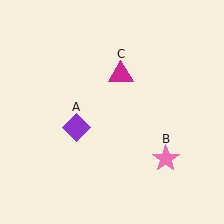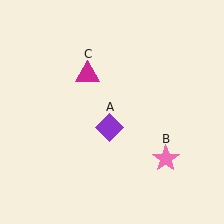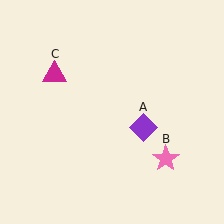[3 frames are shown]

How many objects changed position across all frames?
2 objects changed position: purple diamond (object A), magenta triangle (object C).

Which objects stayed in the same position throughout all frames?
Pink star (object B) remained stationary.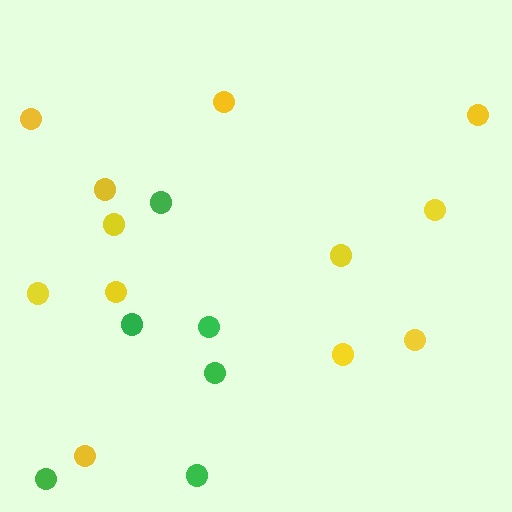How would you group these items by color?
There are 2 groups: one group of yellow circles (12) and one group of green circles (6).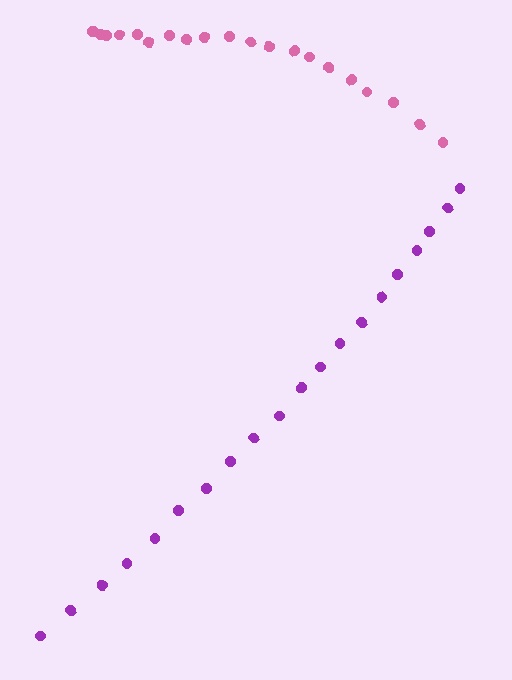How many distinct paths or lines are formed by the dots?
There are 2 distinct paths.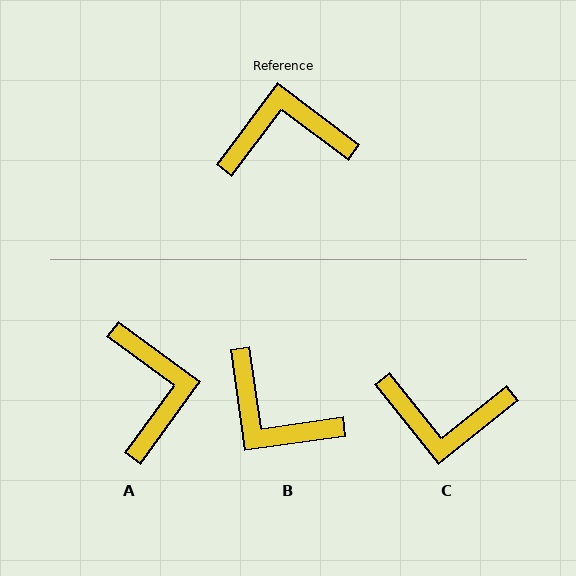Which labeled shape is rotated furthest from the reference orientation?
C, about 166 degrees away.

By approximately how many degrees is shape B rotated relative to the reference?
Approximately 135 degrees counter-clockwise.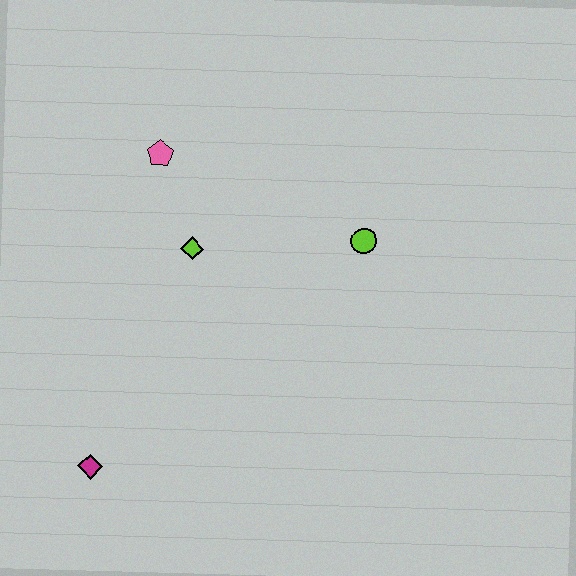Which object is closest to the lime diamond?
The pink pentagon is closest to the lime diamond.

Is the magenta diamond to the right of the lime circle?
No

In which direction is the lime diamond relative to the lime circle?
The lime diamond is to the left of the lime circle.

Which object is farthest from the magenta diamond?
The lime circle is farthest from the magenta diamond.